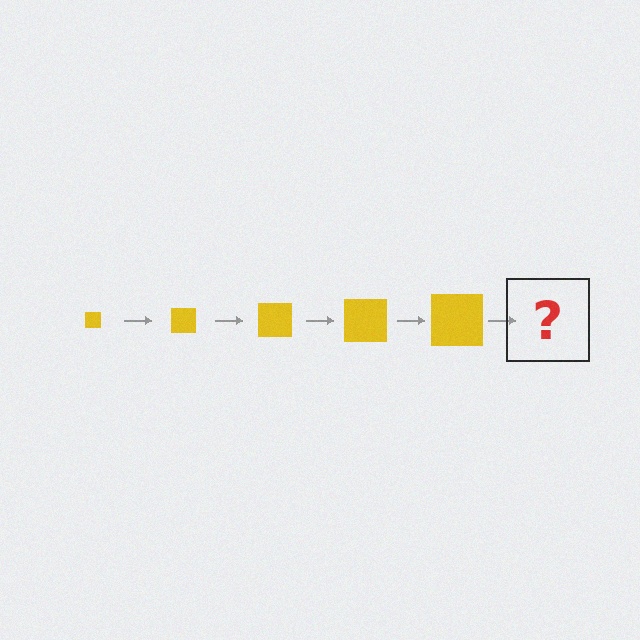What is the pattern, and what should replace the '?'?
The pattern is that the square gets progressively larger each step. The '?' should be a yellow square, larger than the previous one.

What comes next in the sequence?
The next element should be a yellow square, larger than the previous one.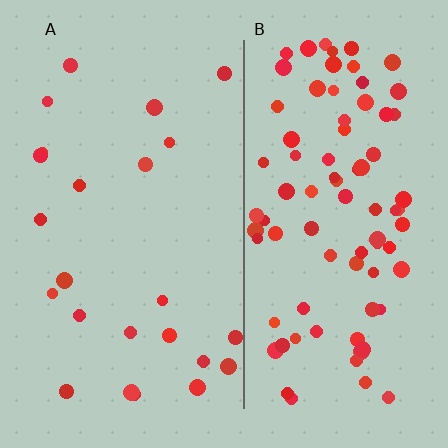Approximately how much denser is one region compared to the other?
Approximately 3.4× — region B over region A.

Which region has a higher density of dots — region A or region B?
B (the right).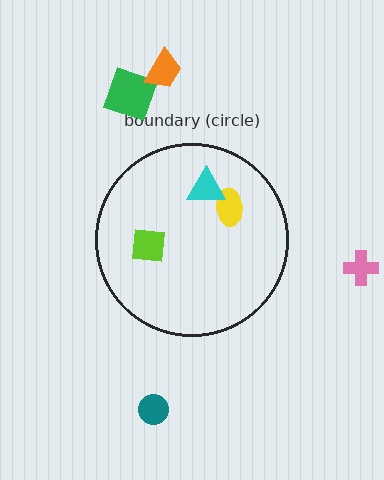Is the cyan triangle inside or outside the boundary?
Inside.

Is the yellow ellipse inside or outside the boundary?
Inside.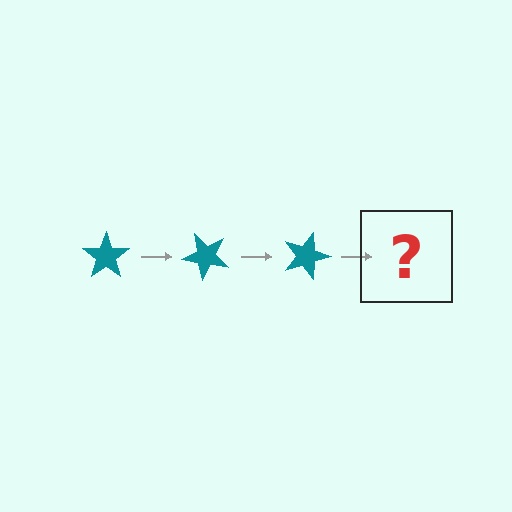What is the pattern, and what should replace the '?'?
The pattern is that the star rotates 45 degrees each step. The '?' should be a teal star rotated 135 degrees.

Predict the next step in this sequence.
The next step is a teal star rotated 135 degrees.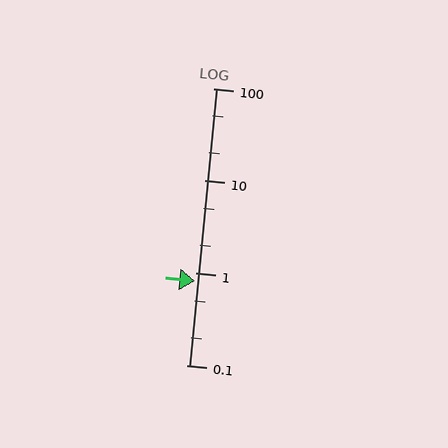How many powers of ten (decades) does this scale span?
The scale spans 3 decades, from 0.1 to 100.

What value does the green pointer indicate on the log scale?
The pointer indicates approximately 0.82.